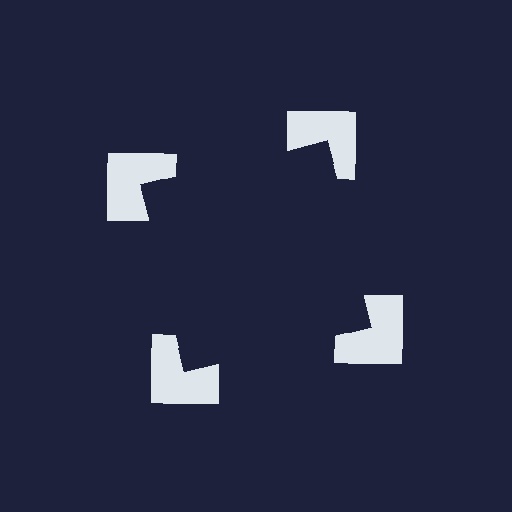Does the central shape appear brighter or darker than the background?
It typically appears slightly darker than the background, even though no actual brightness change is drawn.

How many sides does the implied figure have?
4 sides.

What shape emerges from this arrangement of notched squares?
An illusory square — its edges are inferred from the aligned wedge cuts in the notched squares, not physically drawn.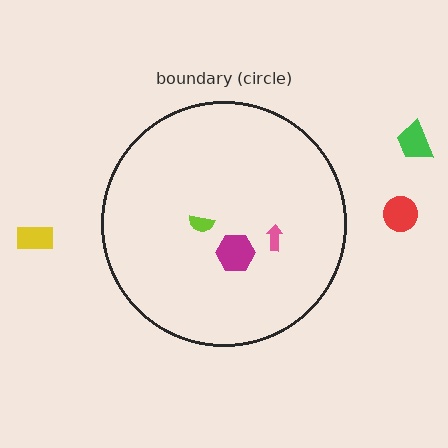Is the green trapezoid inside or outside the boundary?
Outside.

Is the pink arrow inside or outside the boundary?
Inside.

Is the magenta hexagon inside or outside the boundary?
Inside.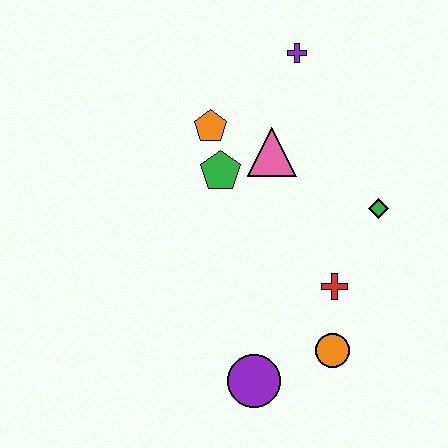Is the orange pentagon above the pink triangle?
Yes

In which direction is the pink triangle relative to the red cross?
The pink triangle is above the red cross.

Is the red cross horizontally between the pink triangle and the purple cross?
No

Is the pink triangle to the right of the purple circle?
Yes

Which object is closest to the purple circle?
The orange circle is closest to the purple circle.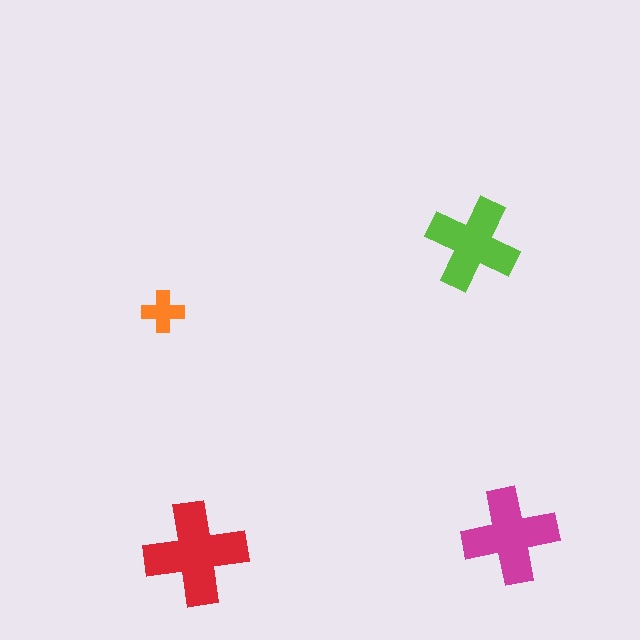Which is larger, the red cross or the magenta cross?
The red one.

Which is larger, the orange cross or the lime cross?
The lime one.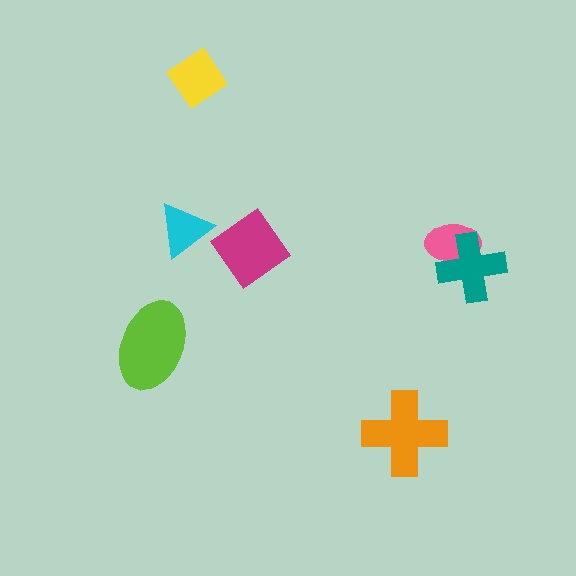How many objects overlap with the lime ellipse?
0 objects overlap with the lime ellipse.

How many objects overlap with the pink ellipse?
1 object overlaps with the pink ellipse.